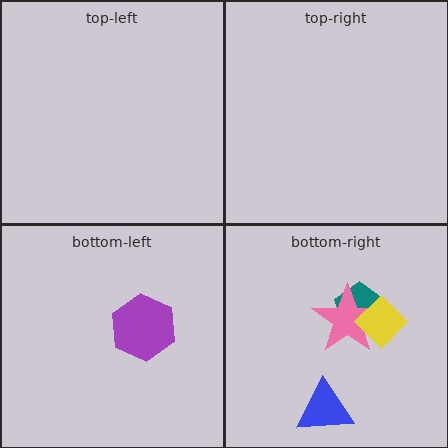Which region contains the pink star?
The bottom-right region.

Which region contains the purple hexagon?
The bottom-left region.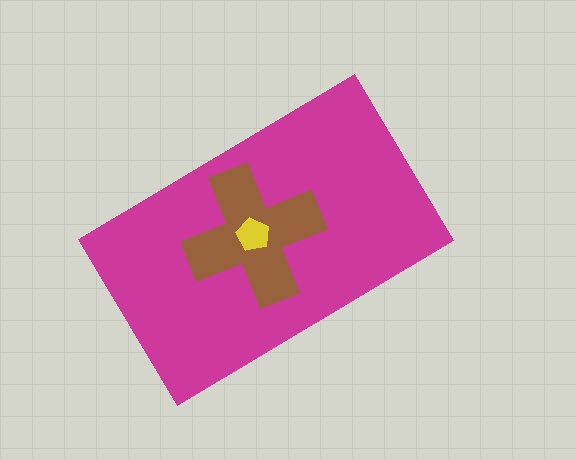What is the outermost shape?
The magenta rectangle.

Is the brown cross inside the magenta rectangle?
Yes.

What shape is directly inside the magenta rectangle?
The brown cross.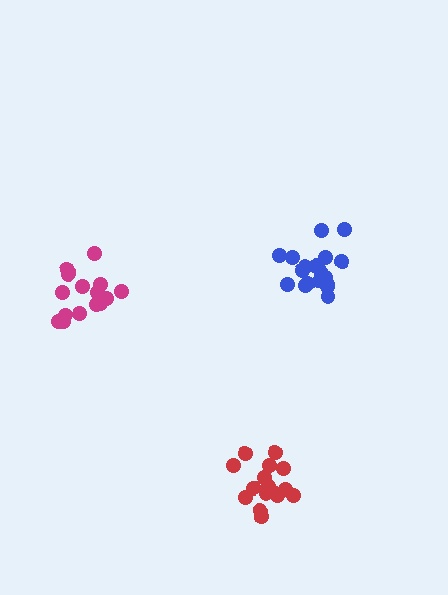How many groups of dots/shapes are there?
There are 3 groups.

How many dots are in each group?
Group 1: 17 dots, Group 2: 18 dots, Group 3: 19 dots (54 total).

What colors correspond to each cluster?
The clusters are colored: magenta, red, blue.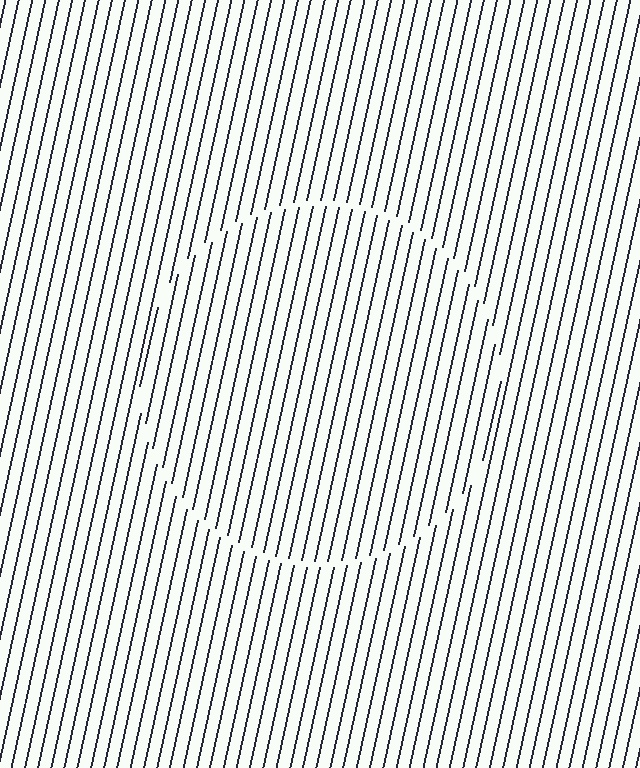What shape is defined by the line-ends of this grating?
An illusory circle. The interior of the shape contains the same grating, shifted by half a period — the contour is defined by the phase discontinuity where line-ends from the inner and outer gratings abut.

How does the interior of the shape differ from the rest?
The interior of the shape contains the same grating, shifted by half a period — the contour is defined by the phase discontinuity where line-ends from the inner and outer gratings abut.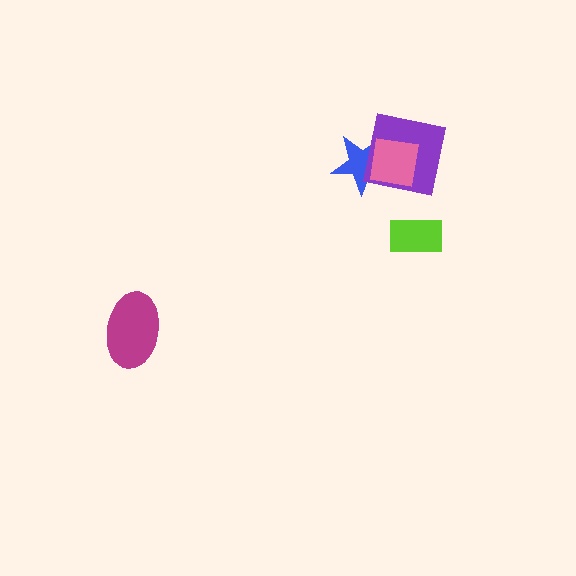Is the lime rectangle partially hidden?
No, no other shape covers it.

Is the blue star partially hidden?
Yes, it is partially covered by another shape.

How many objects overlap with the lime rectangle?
0 objects overlap with the lime rectangle.